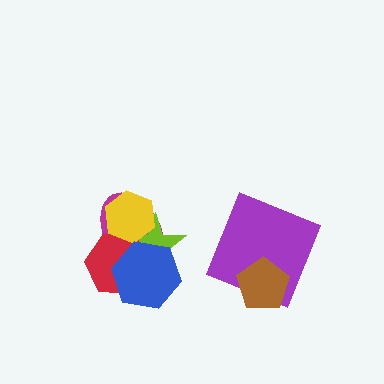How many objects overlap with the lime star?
4 objects overlap with the lime star.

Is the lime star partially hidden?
Yes, it is partially covered by another shape.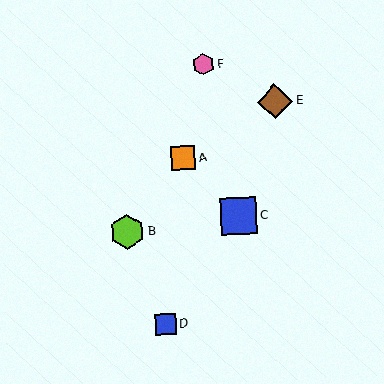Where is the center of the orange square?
The center of the orange square is at (183, 158).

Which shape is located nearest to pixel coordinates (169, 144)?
The orange square (labeled A) at (183, 158) is nearest to that location.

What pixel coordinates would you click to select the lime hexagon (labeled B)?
Click at (127, 232) to select the lime hexagon B.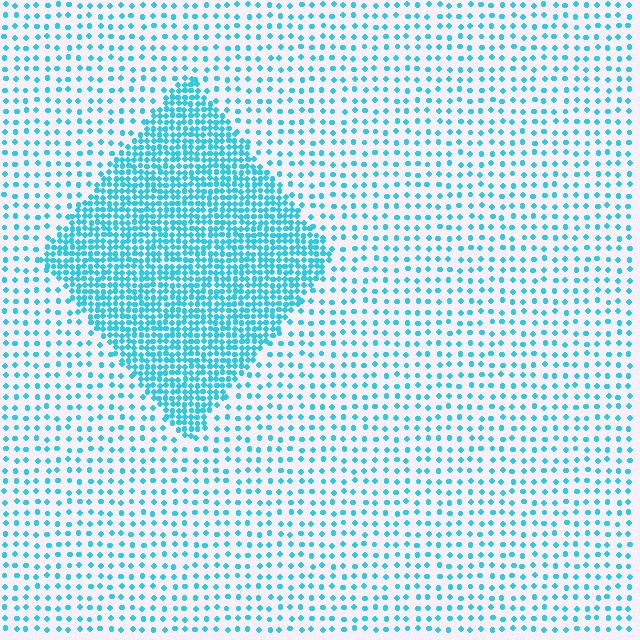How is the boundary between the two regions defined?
The boundary is defined by a change in element density (approximately 2.8x ratio). All elements are the same color, size, and shape.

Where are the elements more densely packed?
The elements are more densely packed inside the diamond boundary.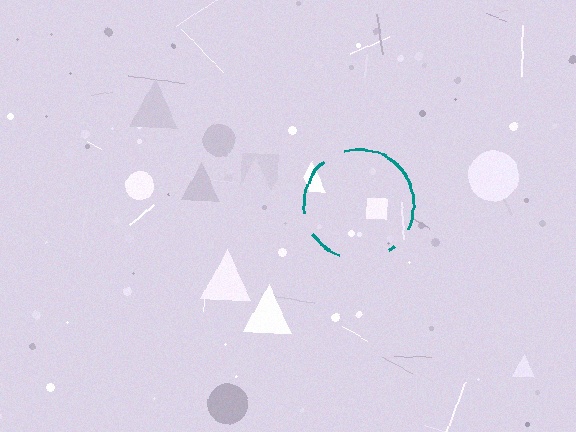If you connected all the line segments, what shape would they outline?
They would outline a circle.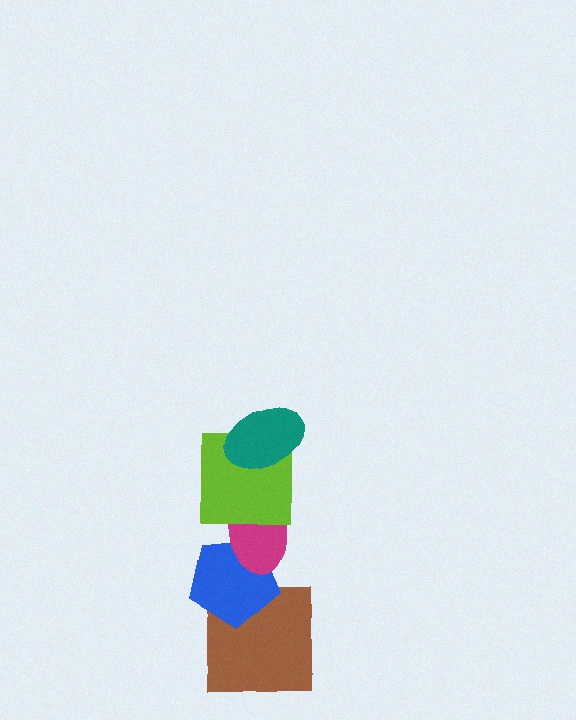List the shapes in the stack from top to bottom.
From top to bottom: the teal ellipse, the lime square, the magenta ellipse, the blue pentagon, the brown square.